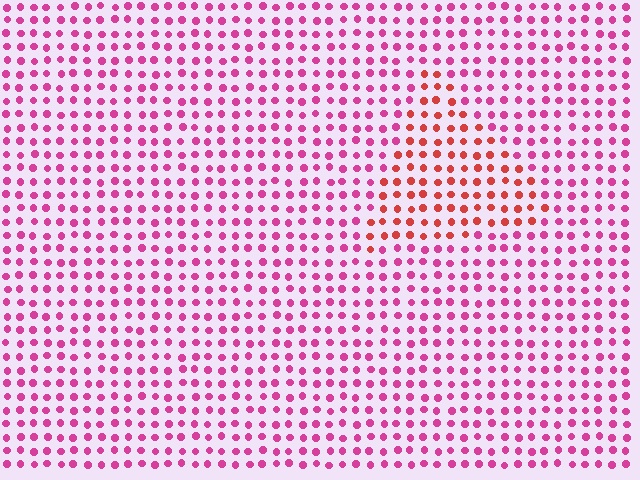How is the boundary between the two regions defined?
The boundary is defined purely by a slight shift in hue (about 36 degrees). Spacing, size, and orientation are identical on both sides.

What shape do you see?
I see a triangle.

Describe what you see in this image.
The image is filled with small magenta elements in a uniform arrangement. A triangle-shaped region is visible where the elements are tinted to a slightly different hue, forming a subtle color boundary.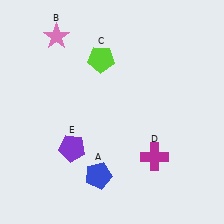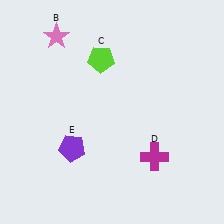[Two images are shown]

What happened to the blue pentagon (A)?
The blue pentagon (A) was removed in Image 2. It was in the bottom-left area of Image 1.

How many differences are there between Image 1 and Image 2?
There is 1 difference between the two images.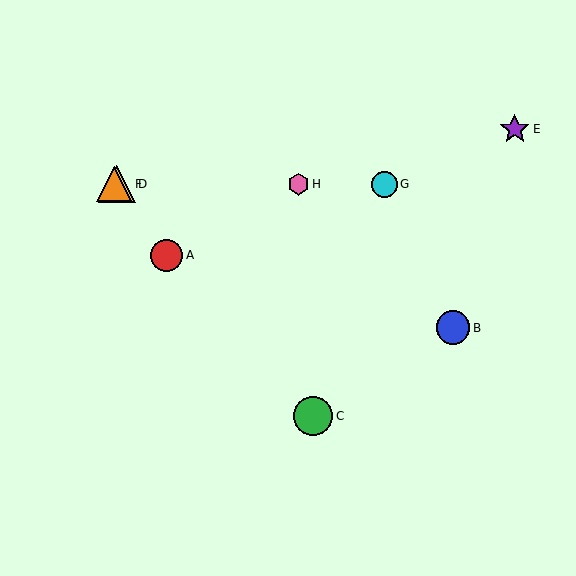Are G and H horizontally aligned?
Yes, both are at y≈184.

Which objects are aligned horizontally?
Objects D, F, G, H are aligned horizontally.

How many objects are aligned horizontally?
4 objects (D, F, G, H) are aligned horizontally.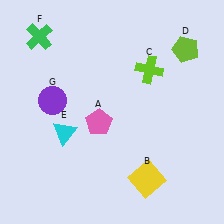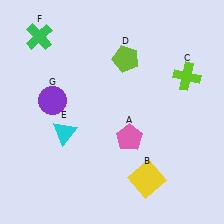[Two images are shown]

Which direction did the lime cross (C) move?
The lime cross (C) moved right.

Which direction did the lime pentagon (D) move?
The lime pentagon (D) moved left.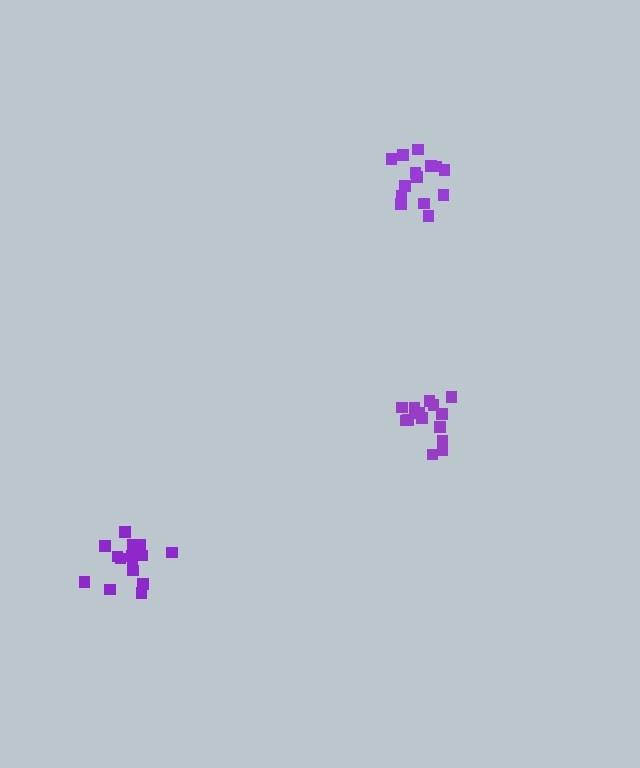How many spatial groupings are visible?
There are 3 spatial groupings.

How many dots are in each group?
Group 1: 14 dots, Group 2: 15 dots, Group 3: 14 dots (43 total).